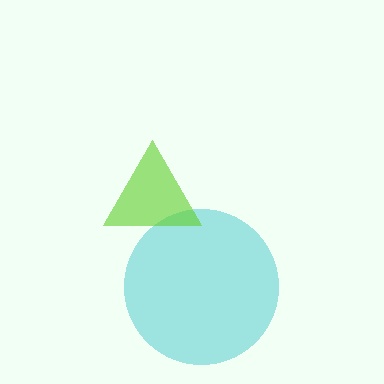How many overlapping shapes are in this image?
There are 2 overlapping shapes in the image.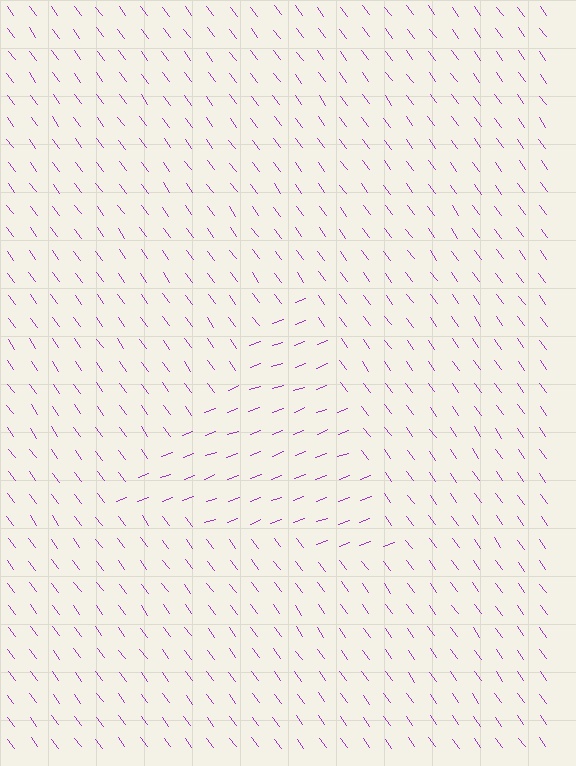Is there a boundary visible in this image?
Yes, there is a texture boundary formed by a change in line orientation.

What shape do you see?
I see a triangle.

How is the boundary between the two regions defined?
The boundary is defined purely by a change in line orientation (approximately 74 degrees difference). All lines are the same color and thickness.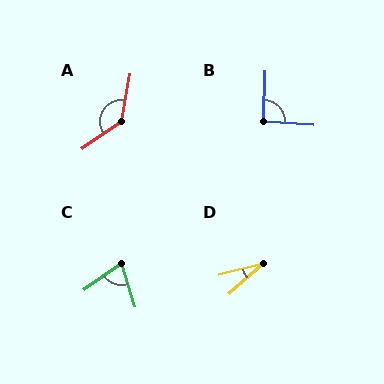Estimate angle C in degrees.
Approximately 72 degrees.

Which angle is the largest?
A, at approximately 135 degrees.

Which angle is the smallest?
D, at approximately 27 degrees.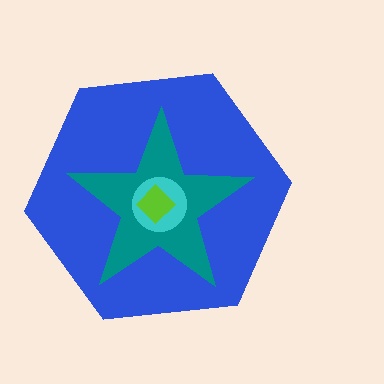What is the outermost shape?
The blue hexagon.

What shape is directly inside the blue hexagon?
The teal star.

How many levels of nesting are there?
4.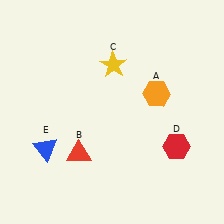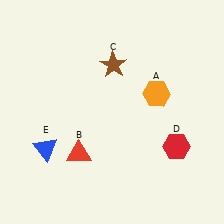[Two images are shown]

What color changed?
The star (C) changed from yellow in Image 1 to brown in Image 2.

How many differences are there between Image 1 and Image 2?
There is 1 difference between the two images.